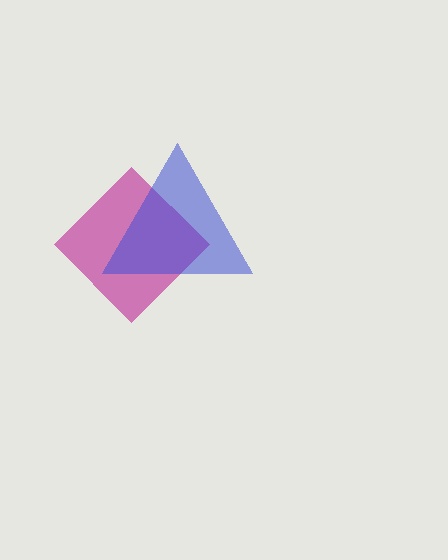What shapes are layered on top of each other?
The layered shapes are: a magenta diamond, a blue triangle.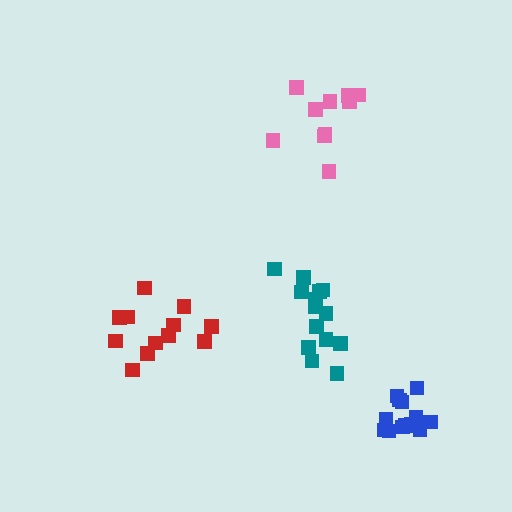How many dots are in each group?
Group 1: 12 dots, Group 2: 10 dots, Group 3: 14 dots, Group 4: 13 dots (49 total).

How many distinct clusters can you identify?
There are 4 distinct clusters.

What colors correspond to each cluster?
The clusters are colored: red, pink, teal, blue.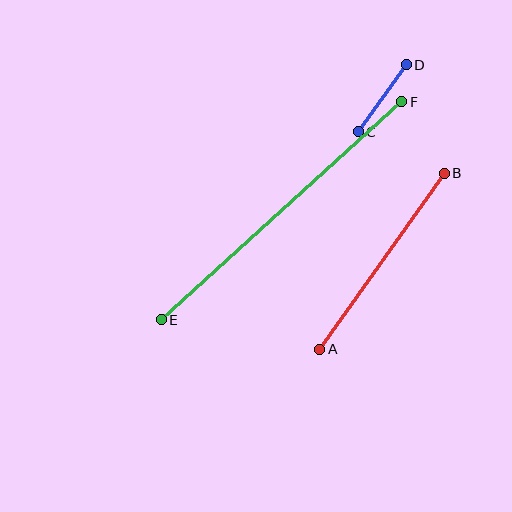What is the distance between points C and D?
The distance is approximately 82 pixels.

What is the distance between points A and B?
The distance is approximately 215 pixels.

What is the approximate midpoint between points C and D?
The midpoint is at approximately (382, 98) pixels.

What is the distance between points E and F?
The distance is approximately 324 pixels.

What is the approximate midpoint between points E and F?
The midpoint is at approximately (282, 211) pixels.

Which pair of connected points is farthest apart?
Points E and F are farthest apart.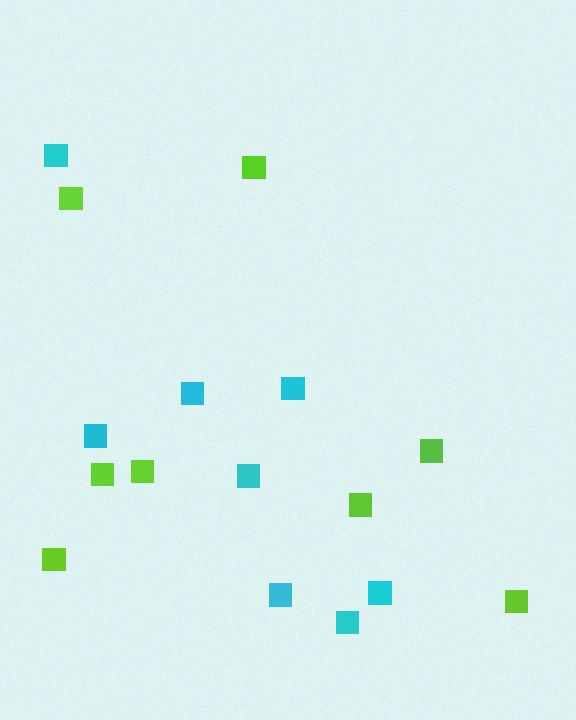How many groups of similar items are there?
There are 2 groups: one group of cyan squares (8) and one group of lime squares (8).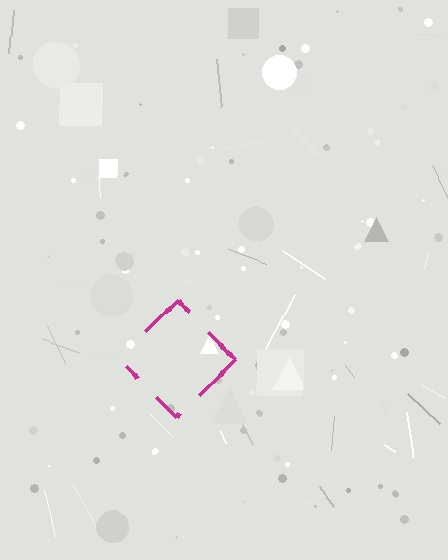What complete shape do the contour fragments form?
The contour fragments form a diamond.